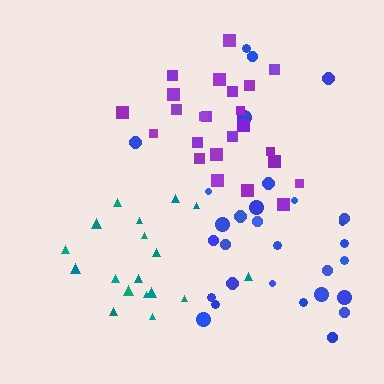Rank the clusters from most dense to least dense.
purple, teal, blue.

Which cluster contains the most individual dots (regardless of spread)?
Blue (31).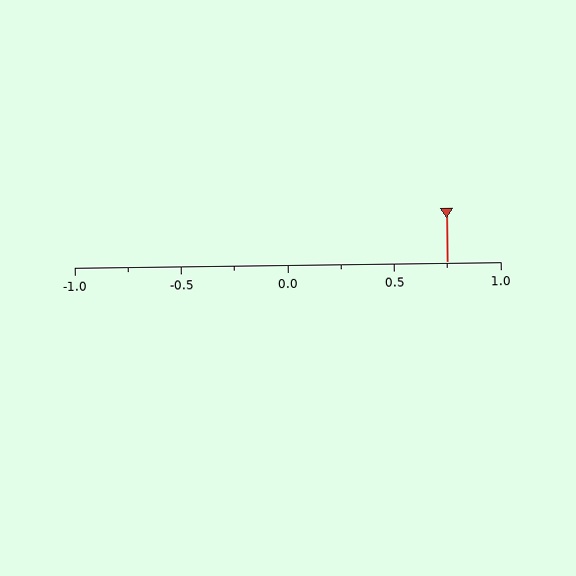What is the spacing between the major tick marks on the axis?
The major ticks are spaced 0.5 apart.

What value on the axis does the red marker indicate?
The marker indicates approximately 0.75.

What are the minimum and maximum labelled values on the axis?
The axis runs from -1.0 to 1.0.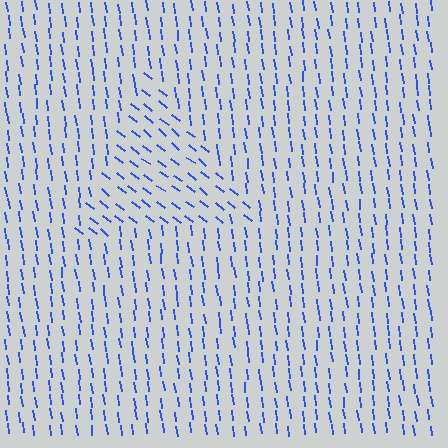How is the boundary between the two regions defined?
The boundary is defined purely by a change in line orientation (approximately 45 degrees difference). All lines are the same color and thickness.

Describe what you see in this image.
The image is filled with small blue line segments. A triangle region in the image has lines oriented differently from the surrounding lines, creating a visible texture boundary.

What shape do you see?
I see a triangle.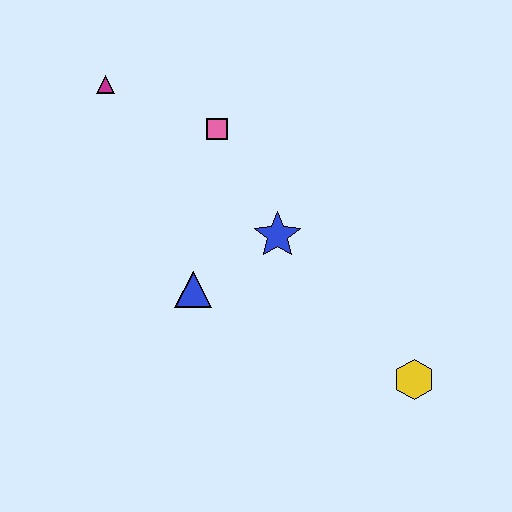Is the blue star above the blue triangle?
Yes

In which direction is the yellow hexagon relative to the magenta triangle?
The yellow hexagon is to the right of the magenta triangle.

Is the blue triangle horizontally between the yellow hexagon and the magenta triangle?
Yes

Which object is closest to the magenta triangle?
The pink square is closest to the magenta triangle.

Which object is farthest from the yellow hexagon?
The magenta triangle is farthest from the yellow hexagon.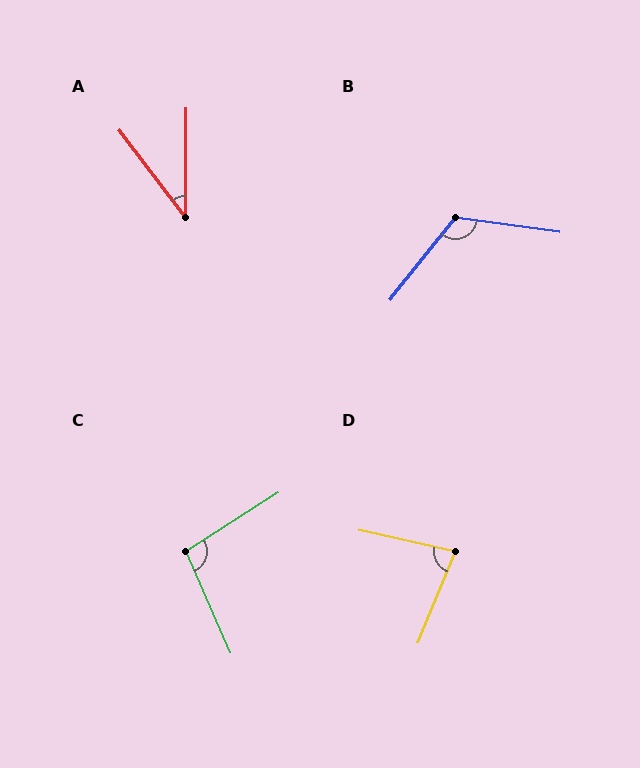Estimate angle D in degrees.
Approximately 80 degrees.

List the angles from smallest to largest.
A (38°), D (80°), C (99°), B (121°).